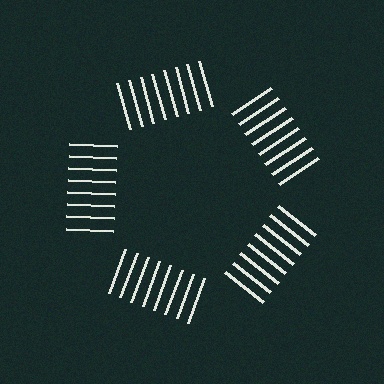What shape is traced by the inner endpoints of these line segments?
An illusory pentagon — the line segments terminate on its edges but no continuous stroke is drawn.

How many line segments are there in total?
40 — 8 along each of the 5 edges.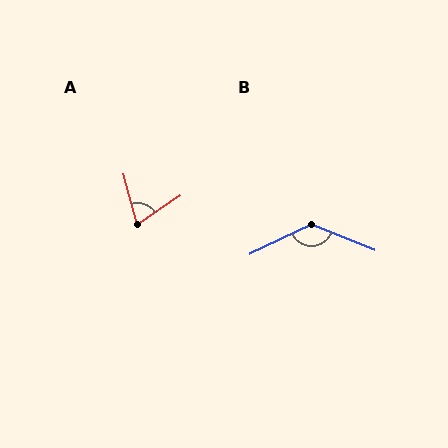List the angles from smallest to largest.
A (71°), B (133°).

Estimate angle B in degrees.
Approximately 133 degrees.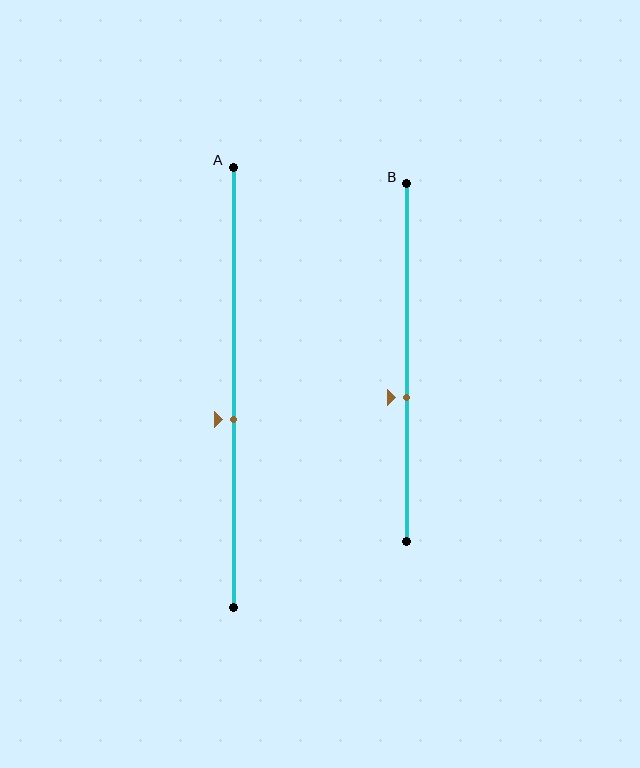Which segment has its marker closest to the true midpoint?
Segment A has its marker closest to the true midpoint.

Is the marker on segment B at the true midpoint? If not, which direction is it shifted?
No, the marker on segment B is shifted downward by about 10% of the segment length.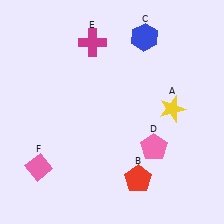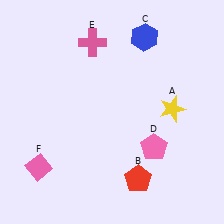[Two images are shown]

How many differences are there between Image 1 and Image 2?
There is 1 difference between the two images.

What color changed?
The cross (E) changed from magenta in Image 1 to pink in Image 2.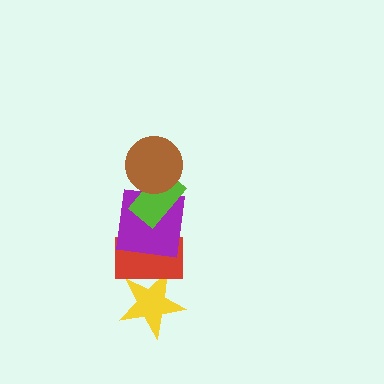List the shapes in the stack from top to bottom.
From top to bottom: the brown circle, the lime rectangle, the purple square, the red rectangle, the yellow star.